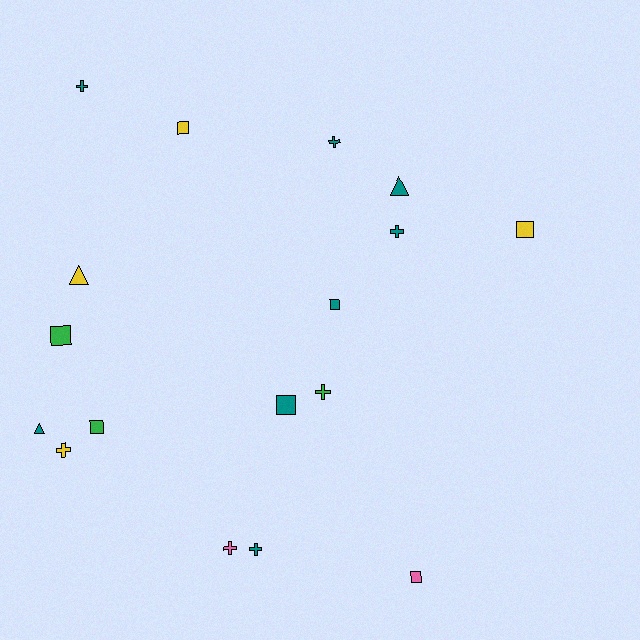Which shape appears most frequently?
Square, with 7 objects.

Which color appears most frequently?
Teal, with 8 objects.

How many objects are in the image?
There are 17 objects.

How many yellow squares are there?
There are 2 yellow squares.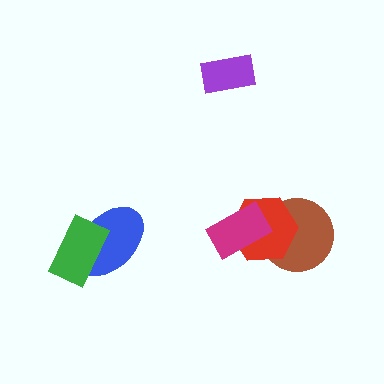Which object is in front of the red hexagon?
The magenta rectangle is in front of the red hexagon.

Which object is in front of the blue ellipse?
The green rectangle is in front of the blue ellipse.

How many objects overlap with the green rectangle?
1 object overlaps with the green rectangle.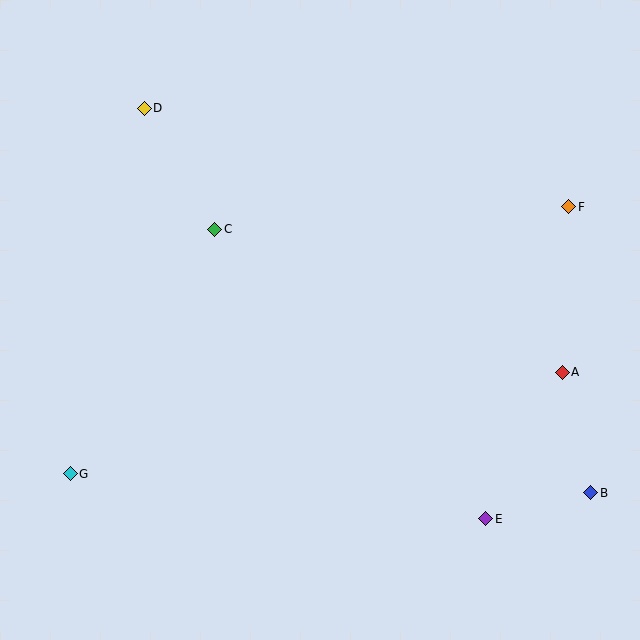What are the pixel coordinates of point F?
Point F is at (569, 207).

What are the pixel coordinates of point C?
Point C is at (215, 229).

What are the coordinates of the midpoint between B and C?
The midpoint between B and C is at (403, 361).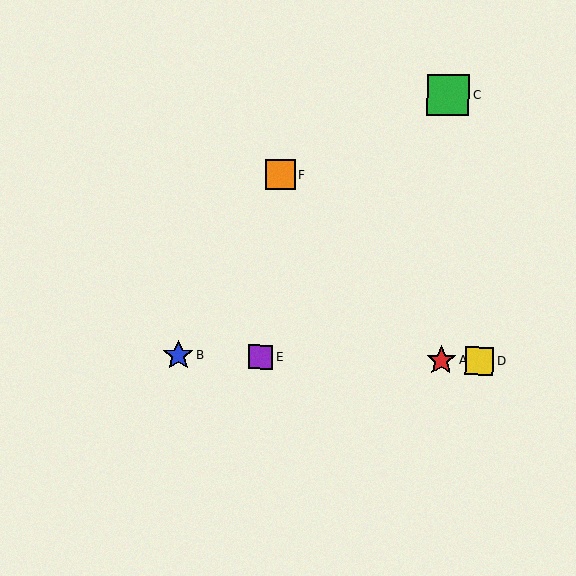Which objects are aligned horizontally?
Objects A, B, D, E are aligned horizontally.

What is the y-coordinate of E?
Object E is at y≈357.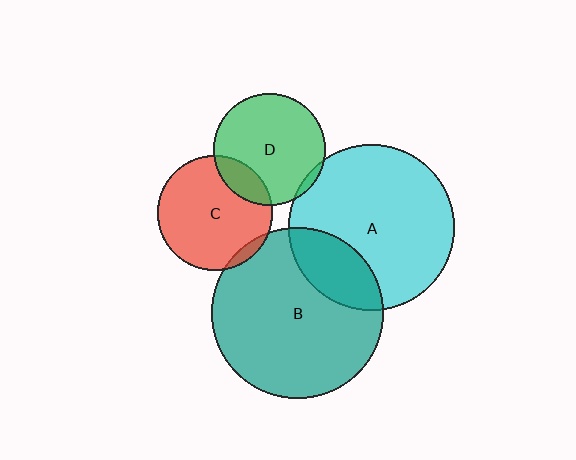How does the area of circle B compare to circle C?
Approximately 2.2 times.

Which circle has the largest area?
Circle B (teal).